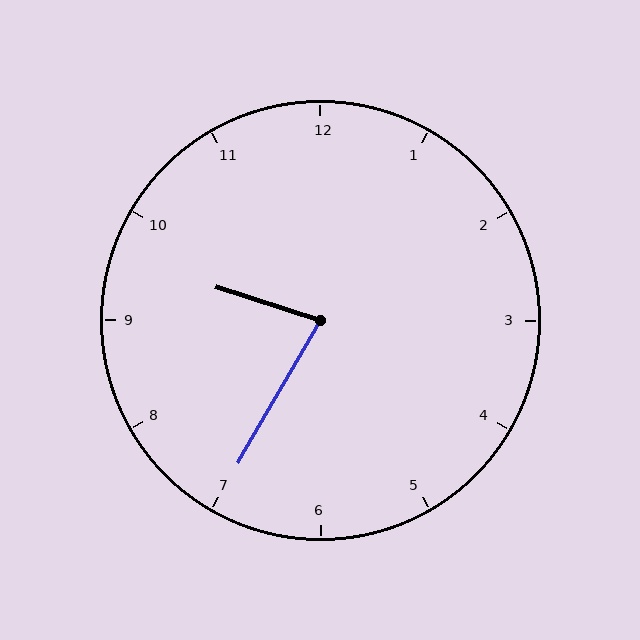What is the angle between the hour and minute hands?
Approximately 78 degrees.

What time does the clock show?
9:35.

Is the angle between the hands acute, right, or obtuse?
It is acute.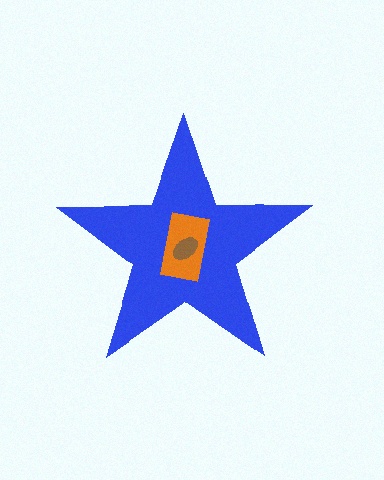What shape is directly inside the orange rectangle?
The brown ellipse.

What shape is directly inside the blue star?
The orange rectangle.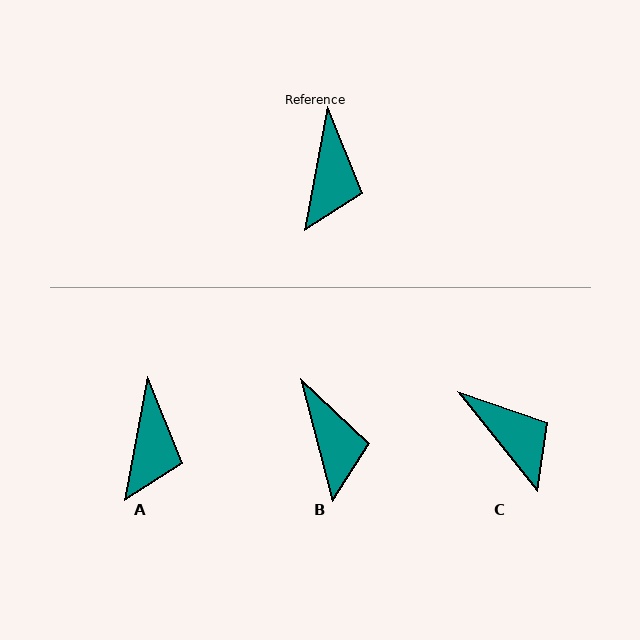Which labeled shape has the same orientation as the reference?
A.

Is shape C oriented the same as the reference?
No, it is off by about 49 degrees.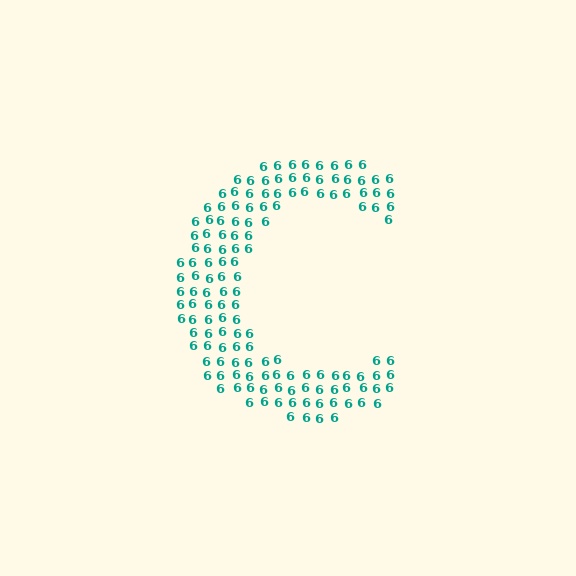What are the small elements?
The small elements are digit 6's.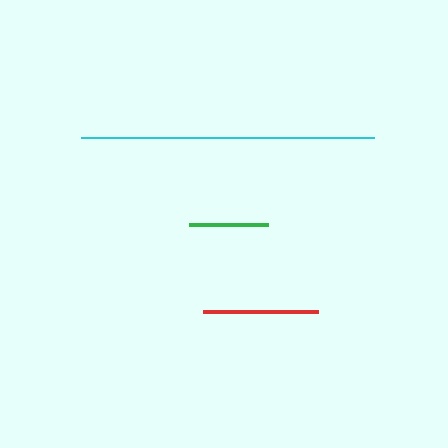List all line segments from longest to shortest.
From longest to shortest: cyan, red, green.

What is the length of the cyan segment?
The cyan segment is approximately 293 pixels long.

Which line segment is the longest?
The cyan line is the longest at approximately 293 pixels.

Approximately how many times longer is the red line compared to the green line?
The red line is approximately 1.5 times the length of the green line.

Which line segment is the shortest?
The green line is the shortest at approximately 78 pixels.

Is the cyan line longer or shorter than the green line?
The cyan line is longer than the green line.